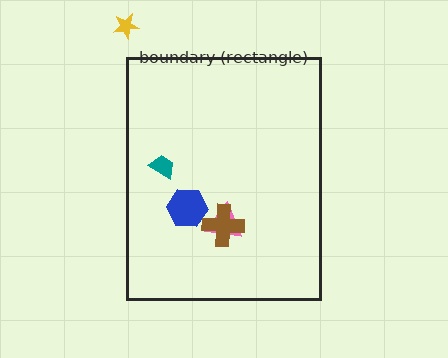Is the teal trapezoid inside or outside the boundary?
Inside.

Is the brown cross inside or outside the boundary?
Inside.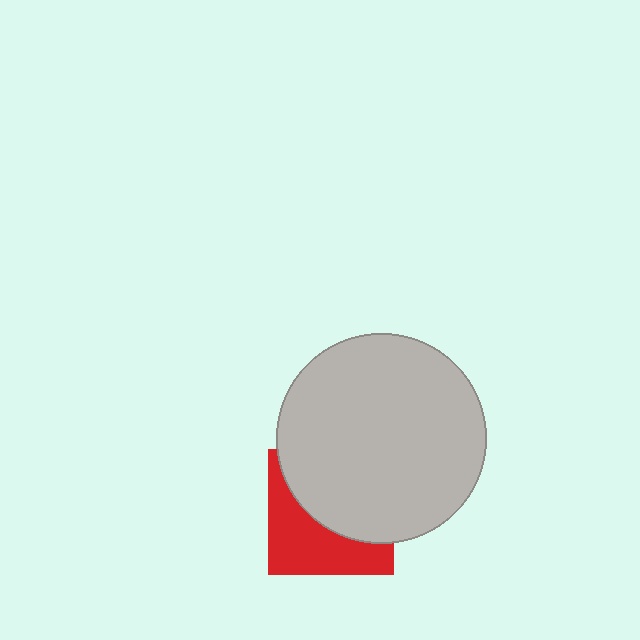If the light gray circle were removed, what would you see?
You would see the complete red square.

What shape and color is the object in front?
The object in front is a light gray circle.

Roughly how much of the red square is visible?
About half of it is visible (roughly 45%).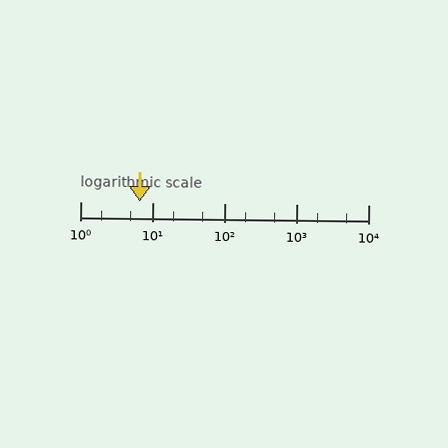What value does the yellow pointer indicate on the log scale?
The pointer indicates approximately 6.7.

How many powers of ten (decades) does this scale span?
The scale spans 4 decades, from 1 to 10000.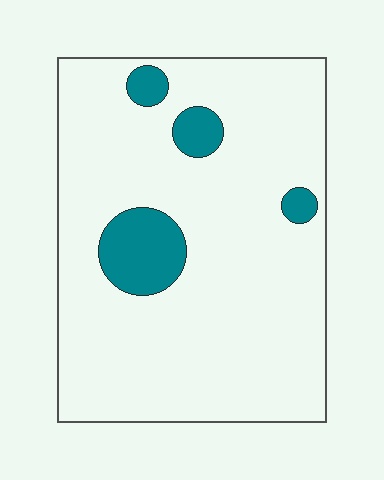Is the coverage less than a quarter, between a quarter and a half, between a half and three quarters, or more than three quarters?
Less than a quarter.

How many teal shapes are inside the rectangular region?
4.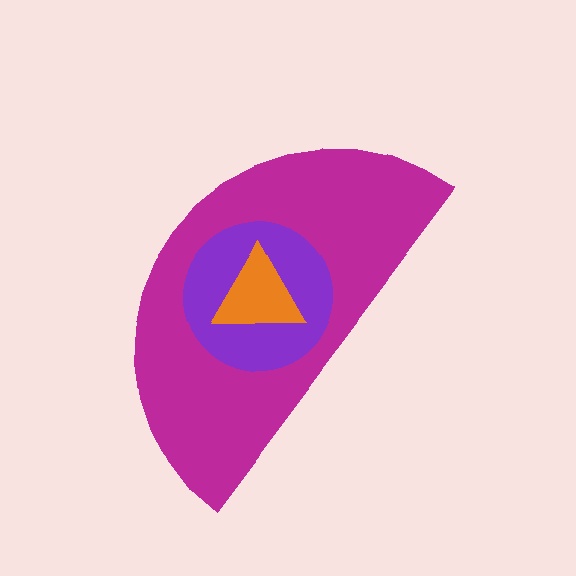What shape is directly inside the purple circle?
The orange triangle.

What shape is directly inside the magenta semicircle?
The purple circle.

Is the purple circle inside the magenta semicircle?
Yes.